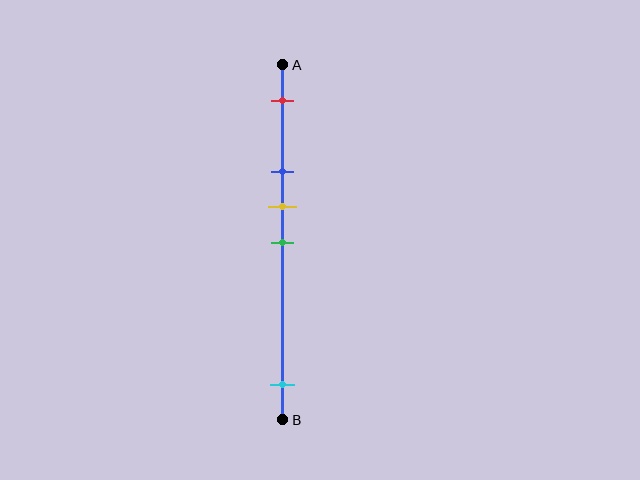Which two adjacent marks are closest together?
The yellow and green marks are the closest adjacent pair.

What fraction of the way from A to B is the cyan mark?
The cyan mark is approximately 90% (0.9) of the way from A to B.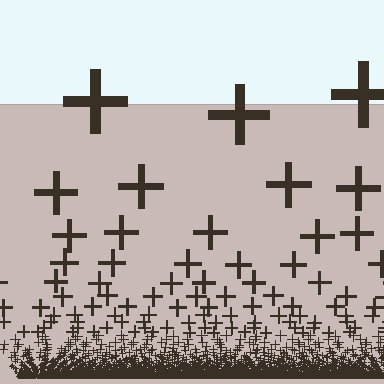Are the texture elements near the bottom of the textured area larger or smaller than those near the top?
Smaller. The gradient is inverted — elements near the bottom are smaller and denser.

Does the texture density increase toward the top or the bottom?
Density increases toward the bottom.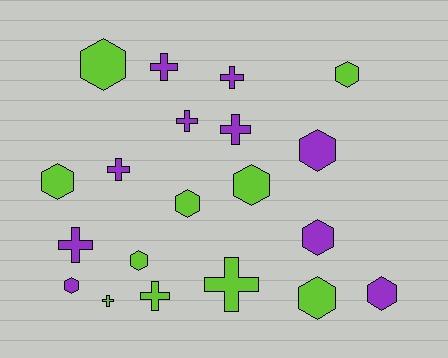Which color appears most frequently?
Purple, with 10 objects.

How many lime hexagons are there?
There are 7 lime hexagons.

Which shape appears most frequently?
Hexagon, with 11 objects.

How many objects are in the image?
There are 20 objects.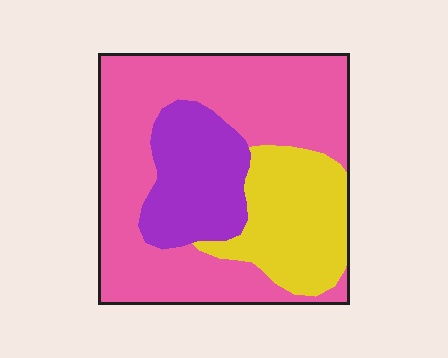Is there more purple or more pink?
Pink.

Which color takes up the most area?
Pink, at roughly 55%.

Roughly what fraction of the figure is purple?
Purple takes up about one fifth (1/5) of the figure.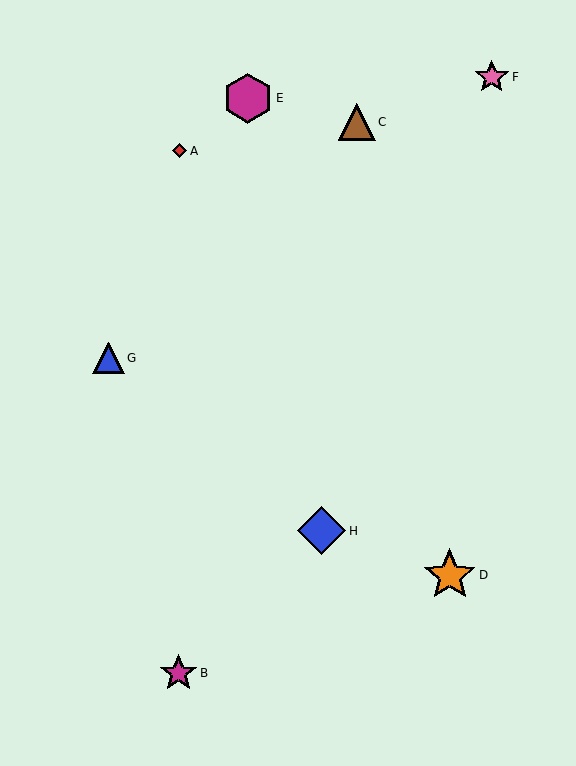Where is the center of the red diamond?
The center of the red diamond is at (180, 151).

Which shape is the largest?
The orange star (labeled D) is the largest.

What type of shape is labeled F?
Shape F is a pink star.